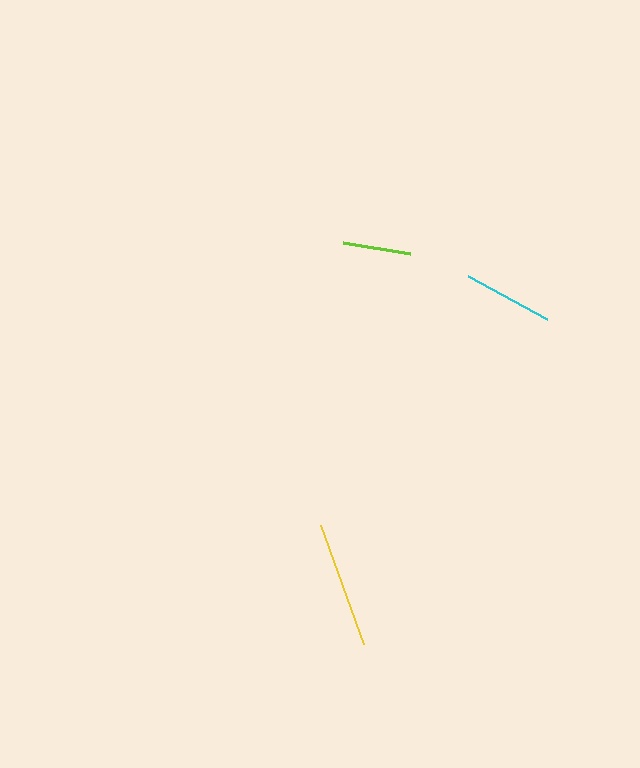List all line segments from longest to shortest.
From longest to shortest: yellow, cyan, lime.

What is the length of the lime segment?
The lime segment is approximately 67 pixels long.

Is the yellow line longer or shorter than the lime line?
The yellow line is longer than the lime line.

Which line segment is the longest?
The yellow line is the longest at approximately 127 pixels.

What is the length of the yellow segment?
The yellow segment is approximately 127 pixels long.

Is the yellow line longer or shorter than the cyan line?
The yellow line is longer than the cyan line.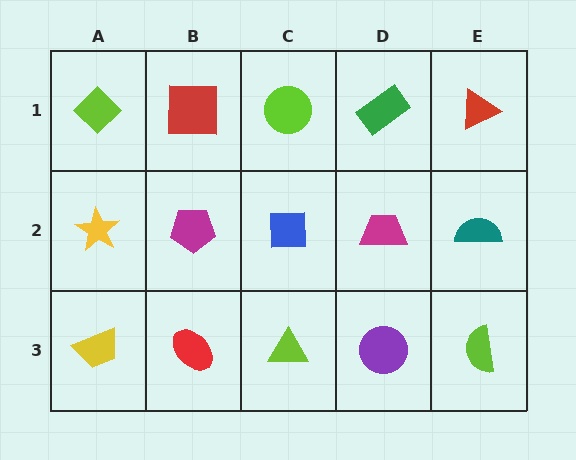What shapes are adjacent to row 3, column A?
A yellow star (row 2, column A), a red ellipse (row 3, column B).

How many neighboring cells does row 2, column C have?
4.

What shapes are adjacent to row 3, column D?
A magenta trapezoid (row 2, column D), a lime triangle (row 3, column C), a lime semicircle (row 3, column E).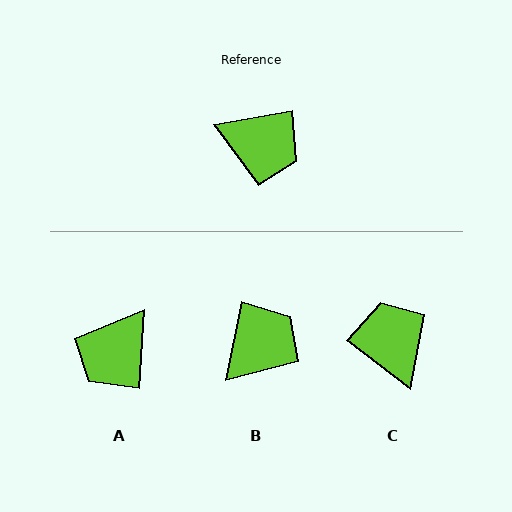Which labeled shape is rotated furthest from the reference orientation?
C, about 133 degrees away.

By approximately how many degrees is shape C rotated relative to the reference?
Approximately 133 degrees counter-clockwise.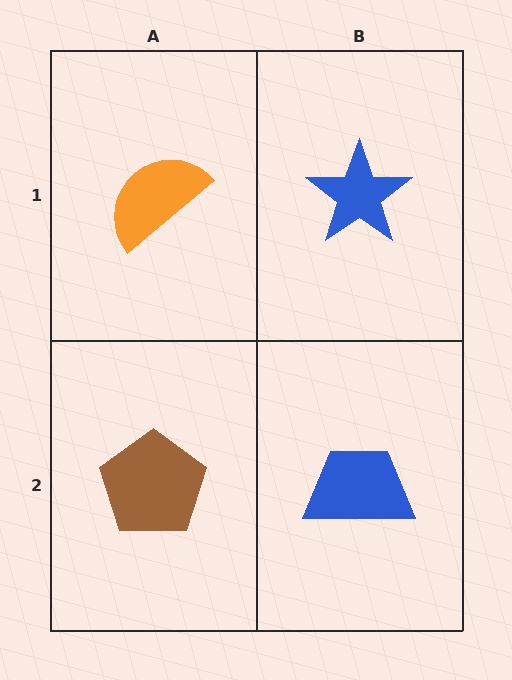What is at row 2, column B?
A blue trapezoid.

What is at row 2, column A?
A brown pentagon.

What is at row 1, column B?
A blue star.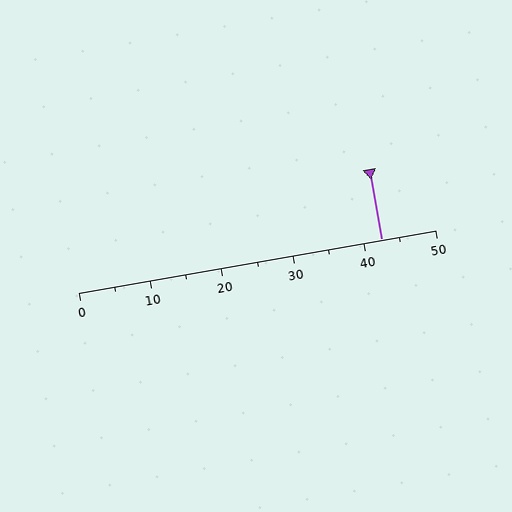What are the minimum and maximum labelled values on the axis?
The axis runs from 0 to 50.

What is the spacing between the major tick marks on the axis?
The major ticks are spaced 10 apart.